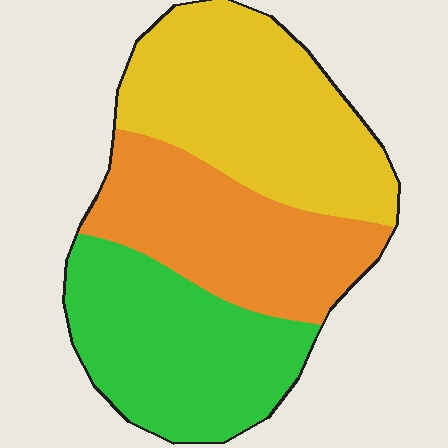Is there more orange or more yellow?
Yellow.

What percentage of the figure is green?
Green covers roughly 30% of the figure.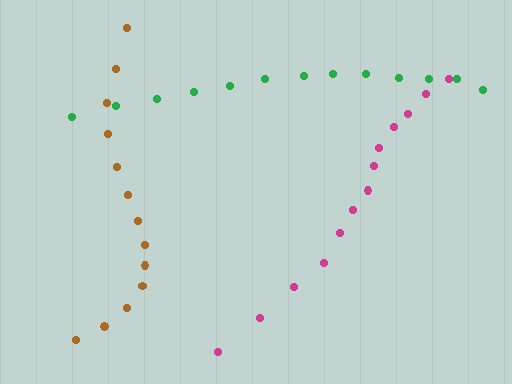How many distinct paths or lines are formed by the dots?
There are 3 distinct paths.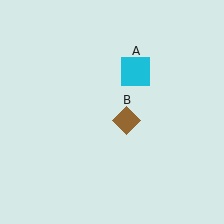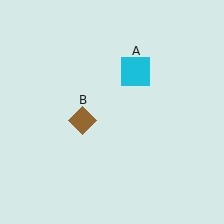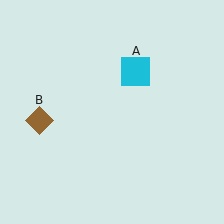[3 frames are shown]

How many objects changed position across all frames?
1 object changed position: brown diamond (object B).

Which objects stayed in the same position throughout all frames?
Cyan square (object A) remained stationary.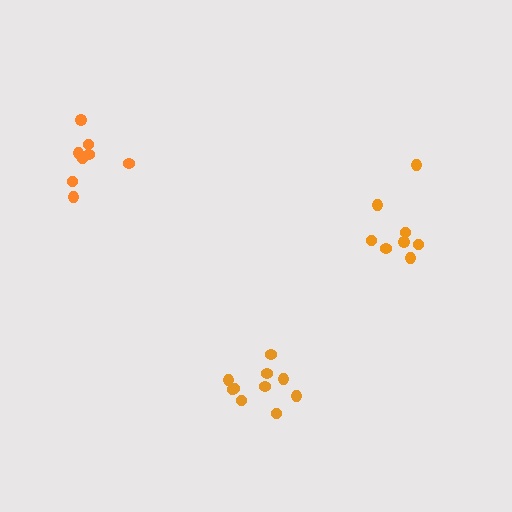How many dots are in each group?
Group 1: 8 dots, Group 2: 8 dots, Group 3: 10 dots (26 total).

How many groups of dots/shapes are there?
There are 3 groups.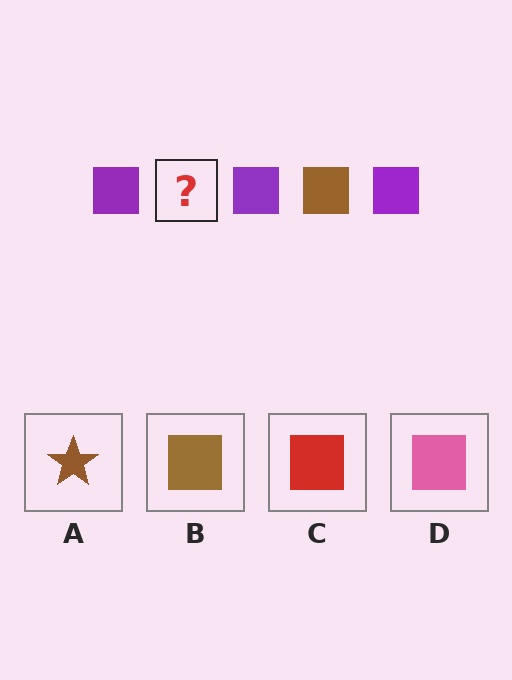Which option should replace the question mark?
Option B.